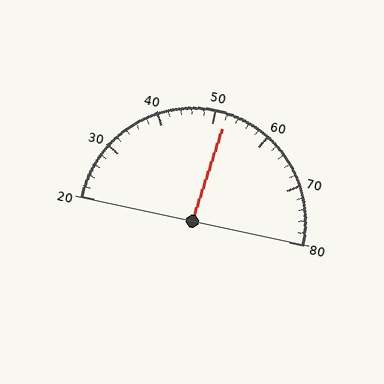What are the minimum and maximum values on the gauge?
The gauge ranges from 20 to 80.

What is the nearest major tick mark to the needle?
The nearest major tick mark is 50.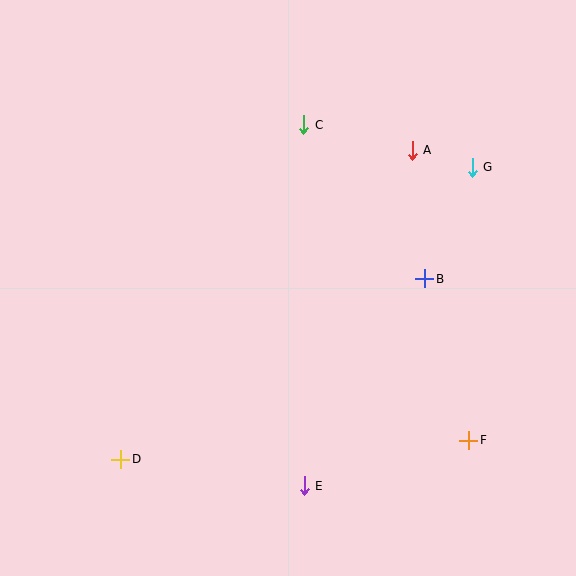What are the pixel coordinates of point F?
Point F is at (469, 440).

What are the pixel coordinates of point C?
Point C is at (304, 125).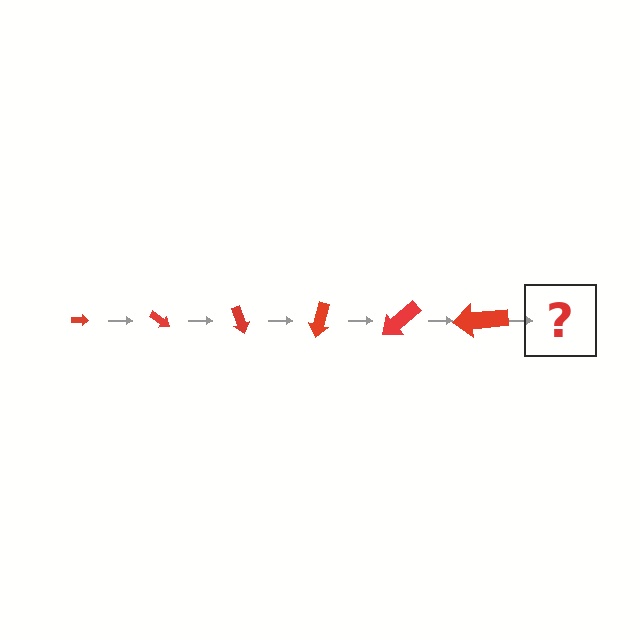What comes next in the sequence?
The next element should be an arrow, larger than the previous one and rotated 210 degrees from the start.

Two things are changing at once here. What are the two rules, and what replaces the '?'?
The two rules are that the arrow grows larger each step and it rotates 35 degrees each step. The '?' should be an arrow, larger than the previous one and rotated 210 degrees from the start.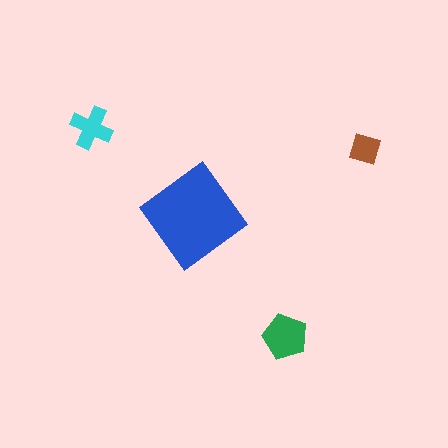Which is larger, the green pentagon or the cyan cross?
The green pentagon.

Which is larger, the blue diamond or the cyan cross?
The blue diamond.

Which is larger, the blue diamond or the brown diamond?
The blue diamond.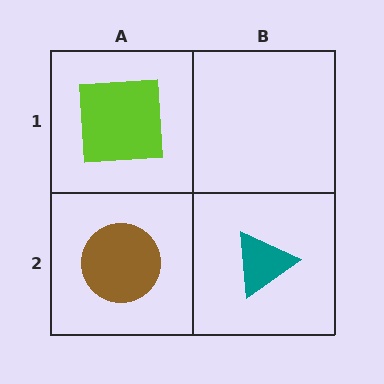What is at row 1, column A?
A lime square.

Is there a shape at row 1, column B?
No, that cell is empty.